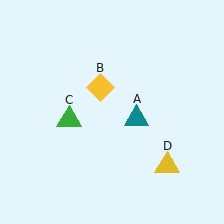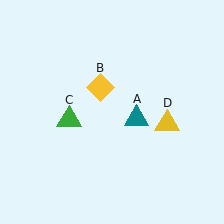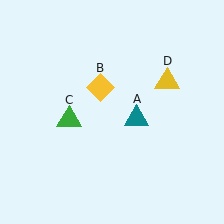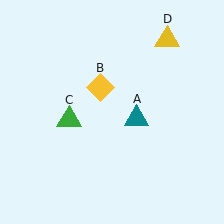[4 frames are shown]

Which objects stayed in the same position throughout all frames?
Teal triangle (object A) and yellow diamond (object B) and green triangle (object C) remained stationary.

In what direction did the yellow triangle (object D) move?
The yellow triangle (object D) moved up.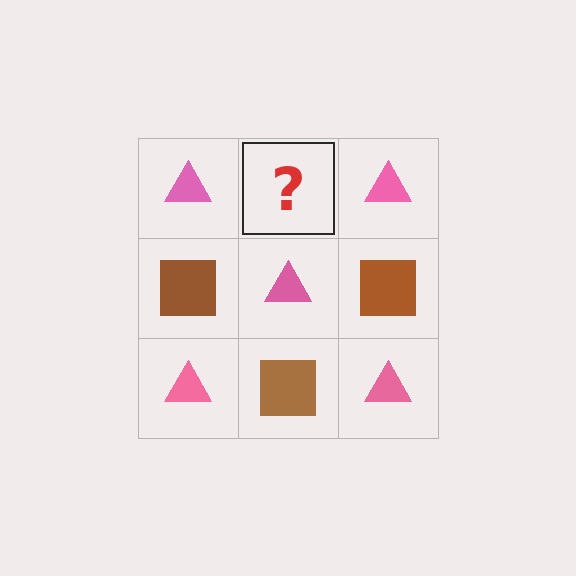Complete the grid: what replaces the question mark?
The question mark should be replaced with a brown square.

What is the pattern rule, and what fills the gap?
The rule is that it alternates pink triangle and brown square in a checkerboard pattern. The gap should be filled with a brown square.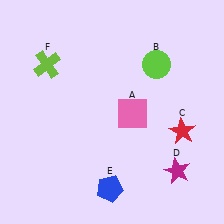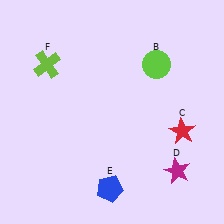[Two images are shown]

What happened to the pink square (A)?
The pink square (A) was removed in Image 2. It was in the bottom-right area of Image 1.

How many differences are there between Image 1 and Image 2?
There is 1 difference between the two images.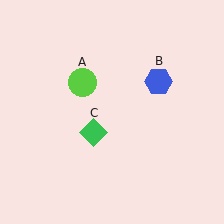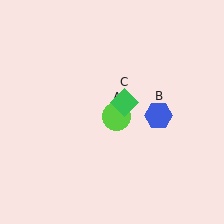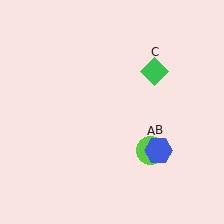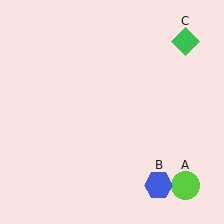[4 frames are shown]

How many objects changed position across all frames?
3 objects changed position: lime circle (object A), blue hexagon (object B), green diamond (object C).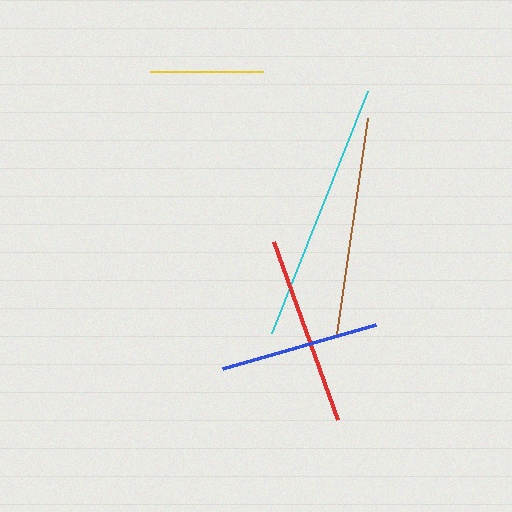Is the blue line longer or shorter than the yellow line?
The blue line is longer than the yellow line.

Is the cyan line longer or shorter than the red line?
The cyan line is longer than the red line.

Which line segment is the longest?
The cyan line is the longest at approximately 260 pixels.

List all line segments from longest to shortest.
From longest to shortest: cyan, brown, red, blue, yellow.